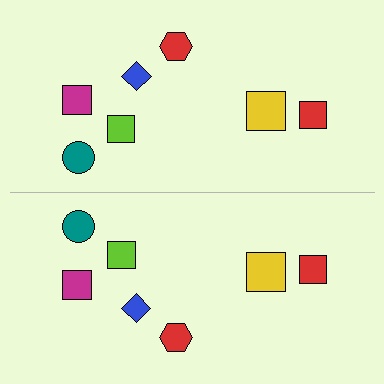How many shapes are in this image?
There are 14 shapes in this image.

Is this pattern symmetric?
Yes, this pattern has bilateral (reflection) symmetry.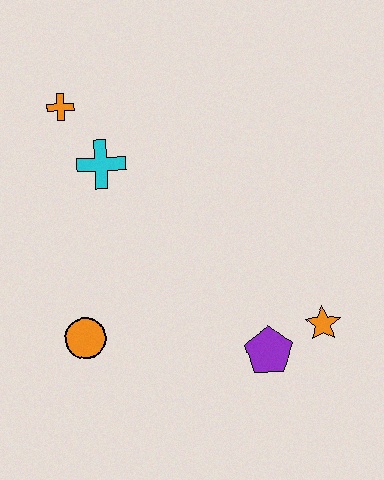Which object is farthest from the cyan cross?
The orange star is farthest from the cyan cross.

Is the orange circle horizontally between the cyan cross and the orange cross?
Yes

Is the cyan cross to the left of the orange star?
Yes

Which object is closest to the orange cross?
The cyan cross is closest to the orange cross.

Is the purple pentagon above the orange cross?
No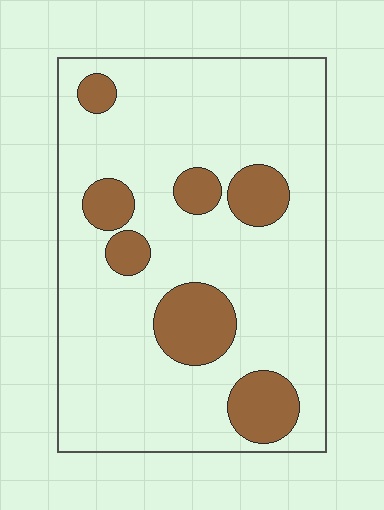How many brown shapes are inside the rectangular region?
7.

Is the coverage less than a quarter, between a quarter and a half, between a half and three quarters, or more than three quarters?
Less than a quarter.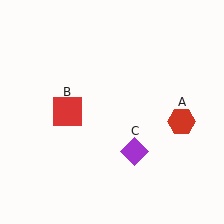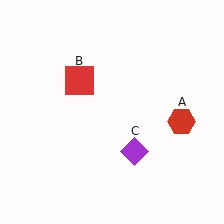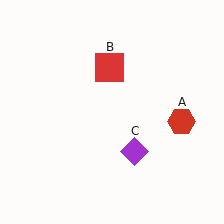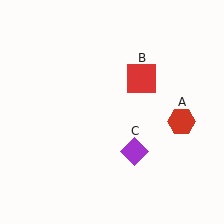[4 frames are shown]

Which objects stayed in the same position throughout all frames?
Red hexagon (object A) and purple diamond (object C) remained stationary.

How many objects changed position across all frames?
1 object changed position: red square (object B).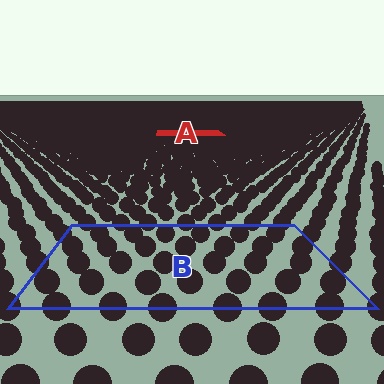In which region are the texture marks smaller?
The texture marks are smaller in region A, because it is farther away.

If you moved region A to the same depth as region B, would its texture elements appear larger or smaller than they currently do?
They would appear larger. At a closer depth, the same texture elements are projected at a bigger on-screen size.